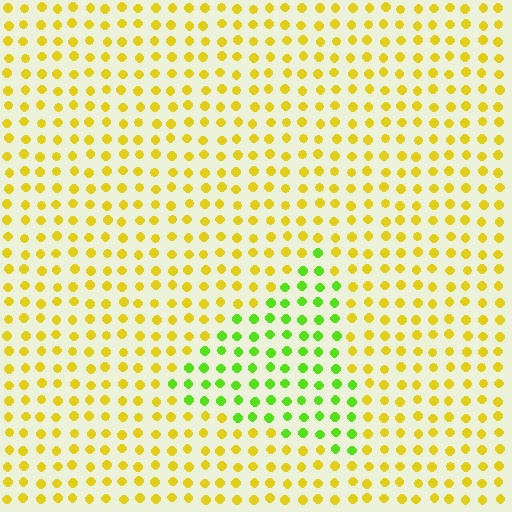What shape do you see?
I see a triangle.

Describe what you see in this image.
The image is filled with small yellow elements in a uniform arrangement. A triangle-shaped region is visible where the elements are tinted to a slightly different hue, forming a subtle color boundary.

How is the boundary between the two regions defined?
The boundary is defined purely by a slight shift in hue (about 48 degrees). Spacing, size, and orientation are identical on both sides.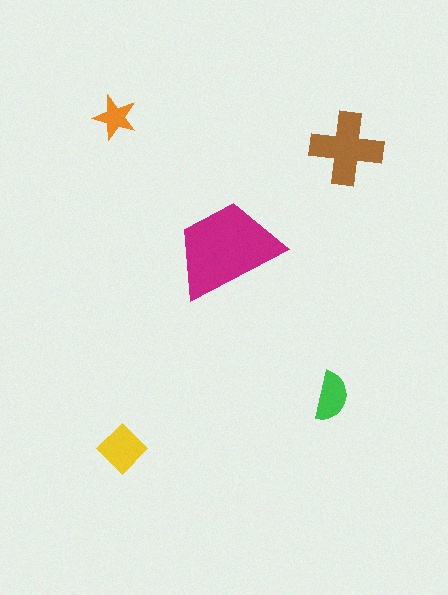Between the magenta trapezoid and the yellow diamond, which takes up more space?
The magenta trapezoid.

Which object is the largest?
The magenta trapezoid.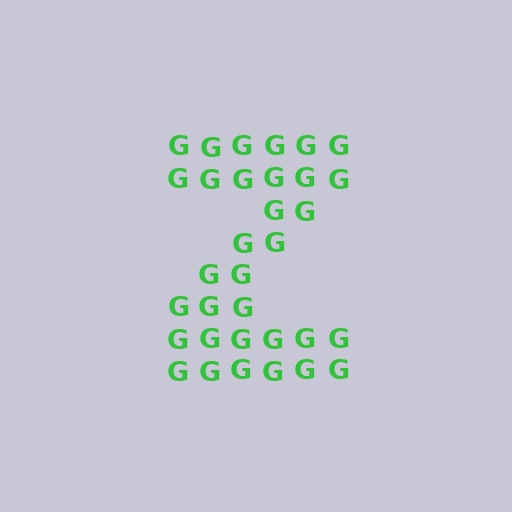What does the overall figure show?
The overall figure shows the letter Z.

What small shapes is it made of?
It is made of small letter G's.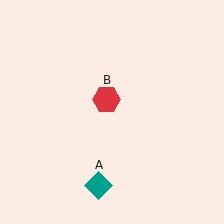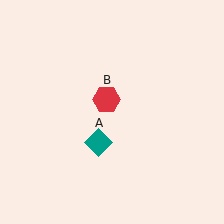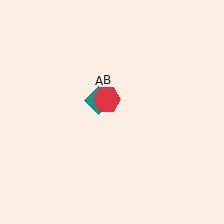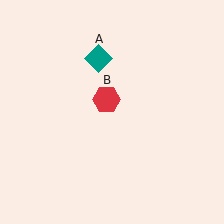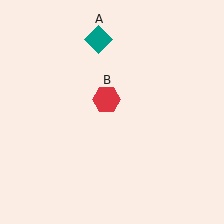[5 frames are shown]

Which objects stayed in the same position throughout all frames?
Red hexagon (object B) remained stationary.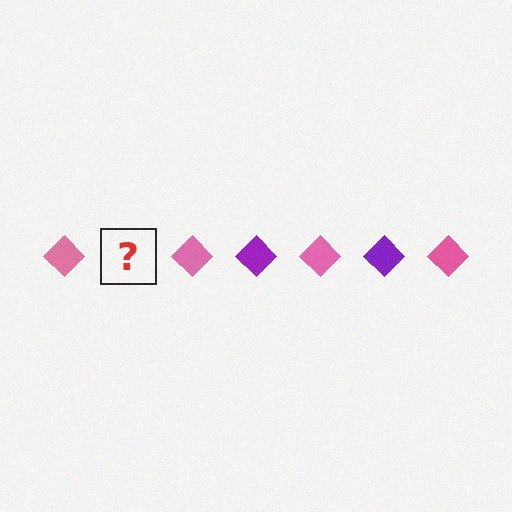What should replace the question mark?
The question mark should be replaced with a purple diamond.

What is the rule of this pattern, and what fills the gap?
The rule is that the pattern cycles through pink, purple diamonds. The gap should be filled with a purple diamond.